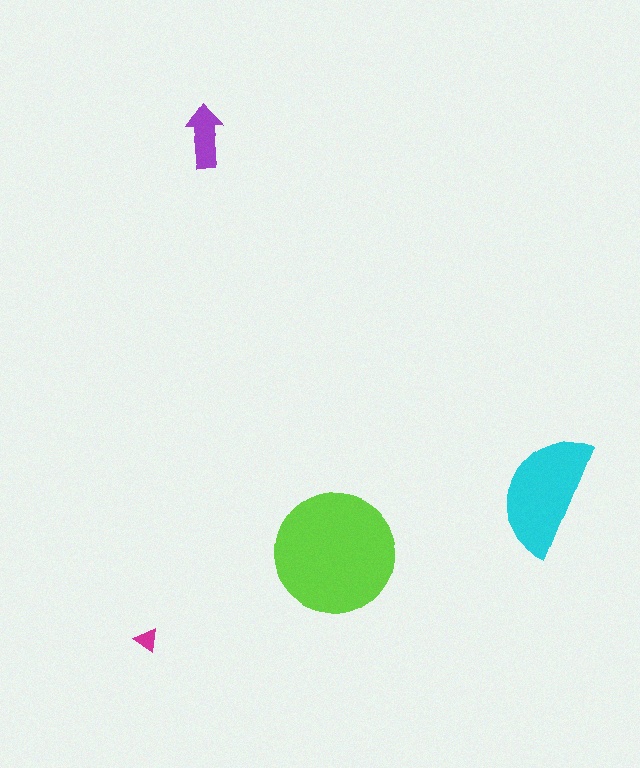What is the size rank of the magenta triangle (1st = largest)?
4th.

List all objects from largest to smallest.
The lime circle, the cyan semicircle, the purple arrow, the magenta triangle.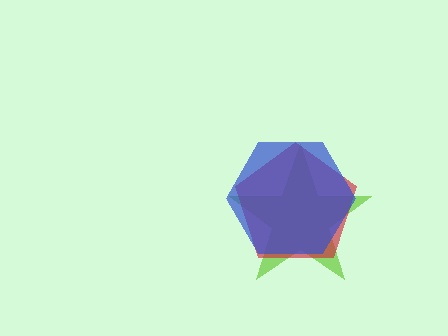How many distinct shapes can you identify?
There are 3 distinct shapes: a lime star, a red pentagon, a blue hexagon.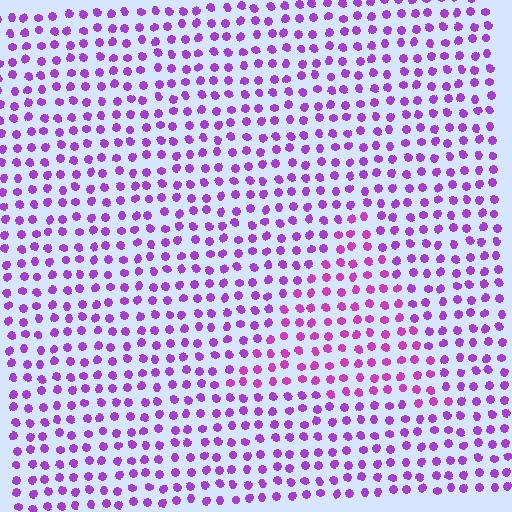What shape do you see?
I see a triangle.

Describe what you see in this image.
The image is filled with small purple elements in a uniform arrangement. A triangle-shaped region is visible where the elements are tinted to a slightly different hue, forming a subtle color boundary.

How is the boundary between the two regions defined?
The boundary is defined purely by a slight shift in hue (about 24 degrees). Spacing, size, and orientation are identical on both sides.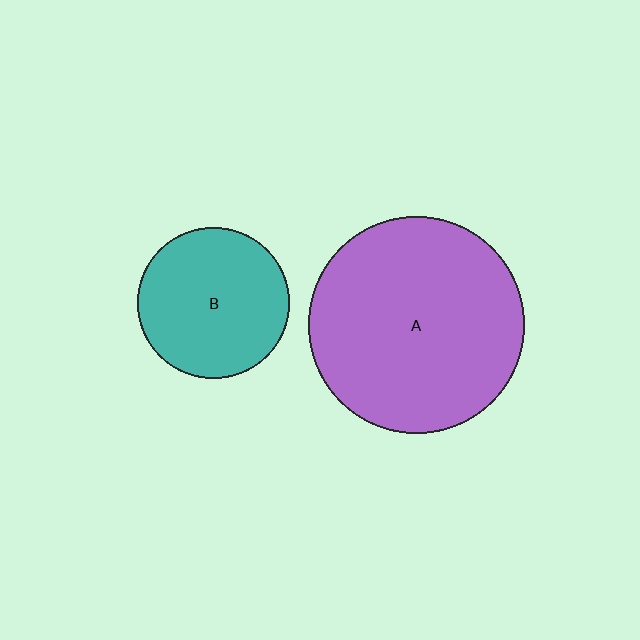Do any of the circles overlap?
No, none of the circles overlap.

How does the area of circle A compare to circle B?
Approximately 2.0 times.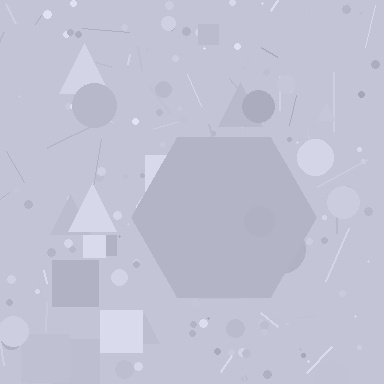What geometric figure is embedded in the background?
A hexagon is embedded in the background.